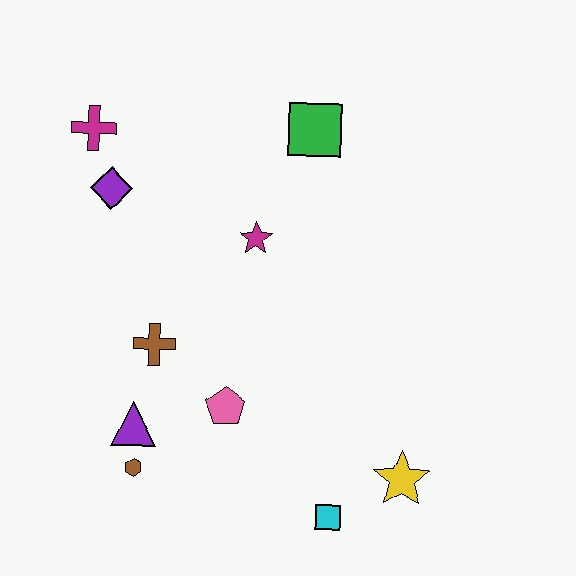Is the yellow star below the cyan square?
No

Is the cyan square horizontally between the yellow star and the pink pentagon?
Yes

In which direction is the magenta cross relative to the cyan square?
The magenta cross is above the cyan square.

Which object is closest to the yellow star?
The cyan square is closest to the yellow star.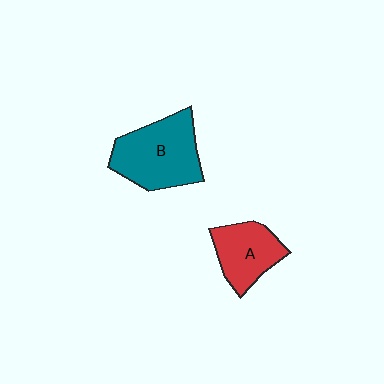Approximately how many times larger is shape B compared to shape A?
Approximately 1.5 times.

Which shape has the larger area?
Shape B (teal).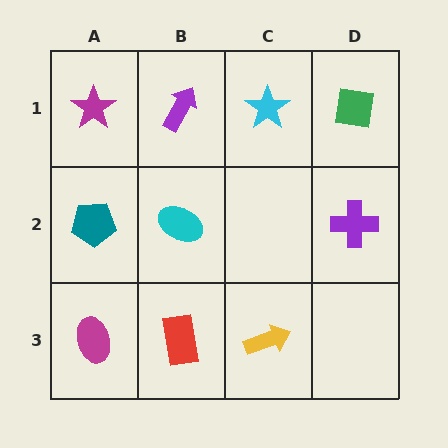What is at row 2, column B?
A cyan ellipse.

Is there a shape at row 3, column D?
No, that cell is empty.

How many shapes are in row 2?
3 shapes.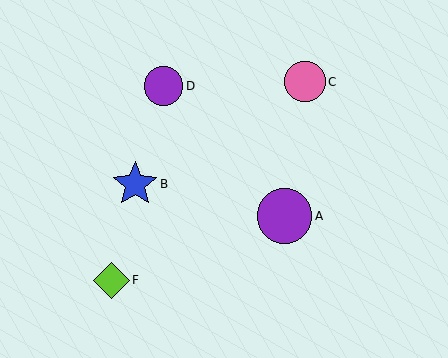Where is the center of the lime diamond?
The center of the lime diamond is at (112, 280).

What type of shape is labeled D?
Shape D is a purple circle.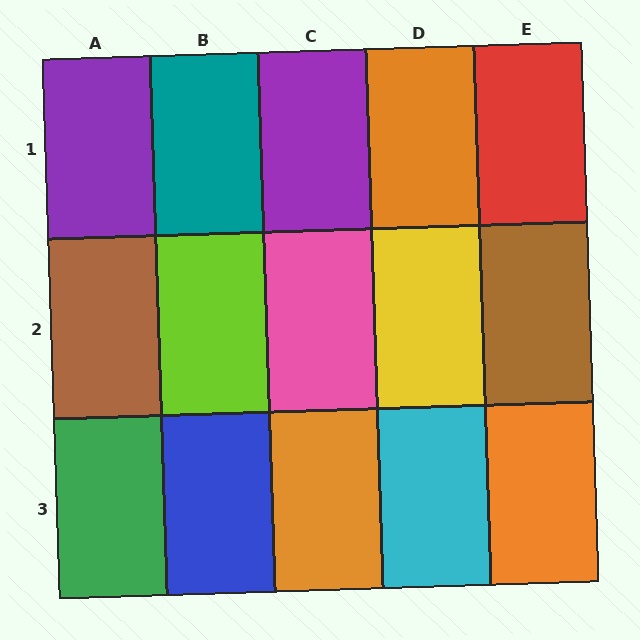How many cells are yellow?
1 cell is yellow.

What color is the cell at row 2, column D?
Yellow.